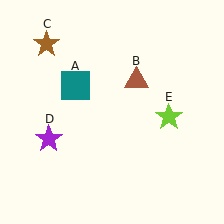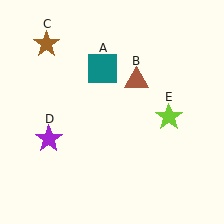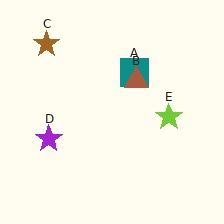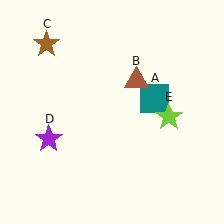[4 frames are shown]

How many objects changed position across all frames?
1 object changed position: teal square (object A).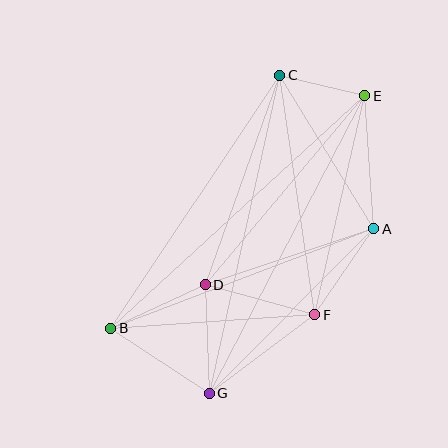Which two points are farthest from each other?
Points B and E are farthest from each other.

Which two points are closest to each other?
Points C and E are closest to each other.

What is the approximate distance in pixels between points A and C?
The distance between A and C is approximately 180 pixels.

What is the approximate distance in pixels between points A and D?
The distance between A and D is approximately 178 pixels.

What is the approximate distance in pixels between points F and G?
The distance between F and G is approximately 131 pixels.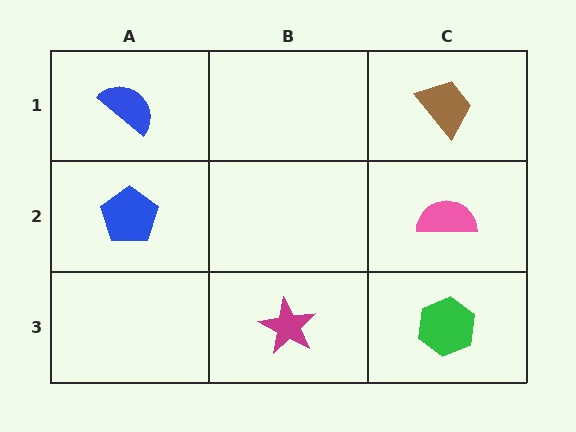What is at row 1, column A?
A blue semicircle.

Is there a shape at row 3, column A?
No, that cell is empty.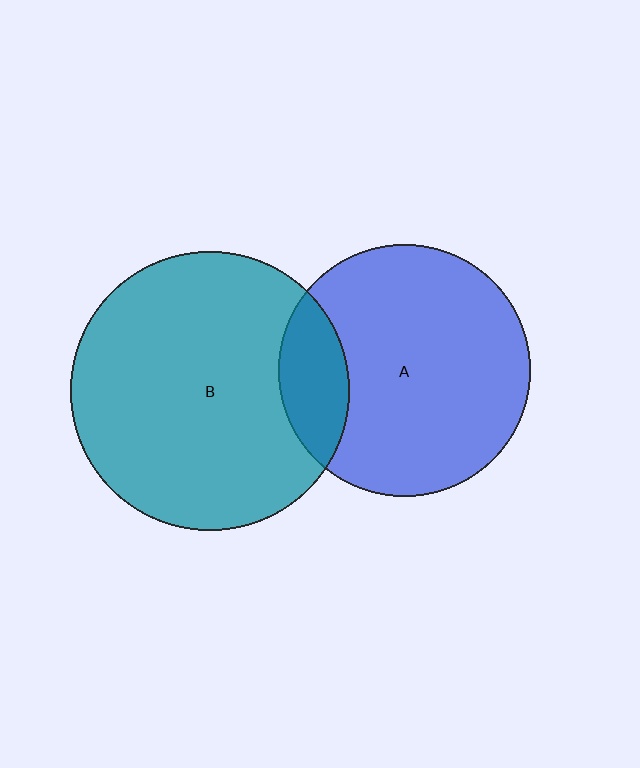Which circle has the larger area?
Circle B (teal).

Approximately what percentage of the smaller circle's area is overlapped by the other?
Approximately 15%.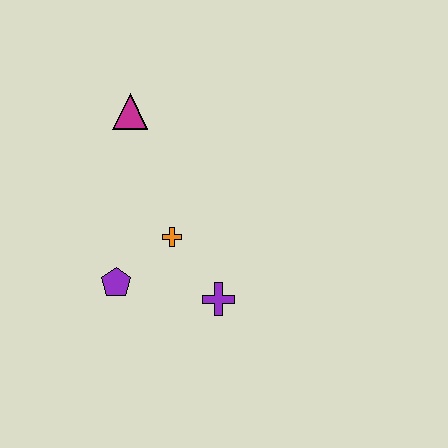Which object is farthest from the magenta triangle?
The purple cross is farthest from the magenta triangle.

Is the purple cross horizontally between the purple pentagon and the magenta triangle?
No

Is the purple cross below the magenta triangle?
Yes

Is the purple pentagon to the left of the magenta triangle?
Yes